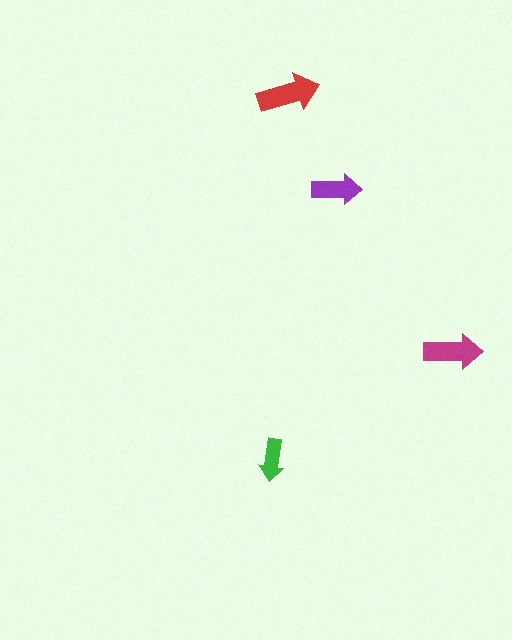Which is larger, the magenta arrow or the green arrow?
The magenta one.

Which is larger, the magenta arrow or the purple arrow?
The magenta one.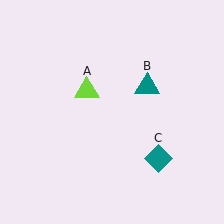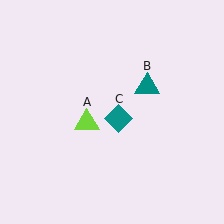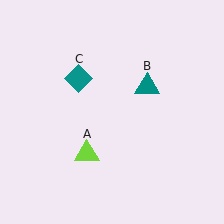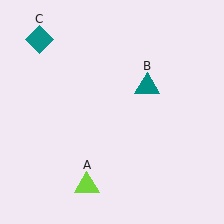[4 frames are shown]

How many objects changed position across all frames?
2 objects changed position: lime triangle (object A), teal diamond (object C).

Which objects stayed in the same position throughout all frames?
Teal triangle (object B) remained stationary.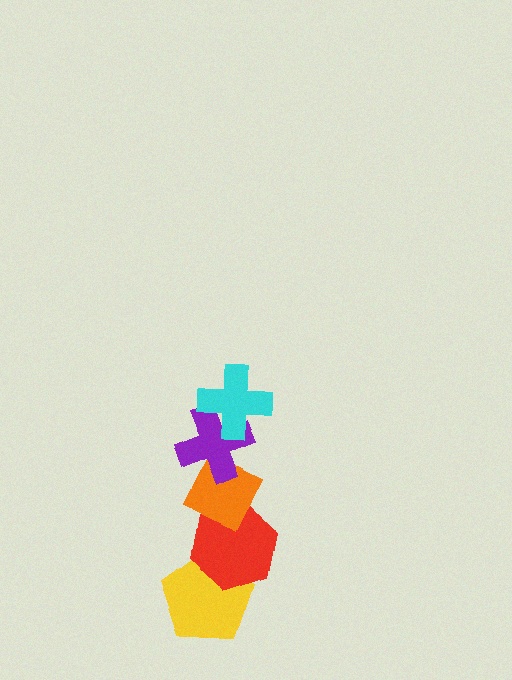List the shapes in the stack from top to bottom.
From top to bottom: the cyan cross, the purple cross, the orange diamond, the red hexagon, the yellow pentagon.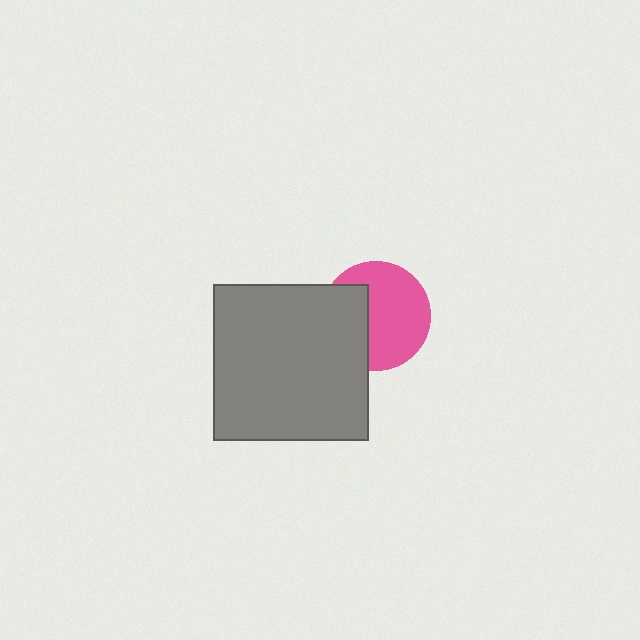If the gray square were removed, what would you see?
You would see the complete pink circle.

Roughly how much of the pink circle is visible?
About half of it is visible (roughly 63%).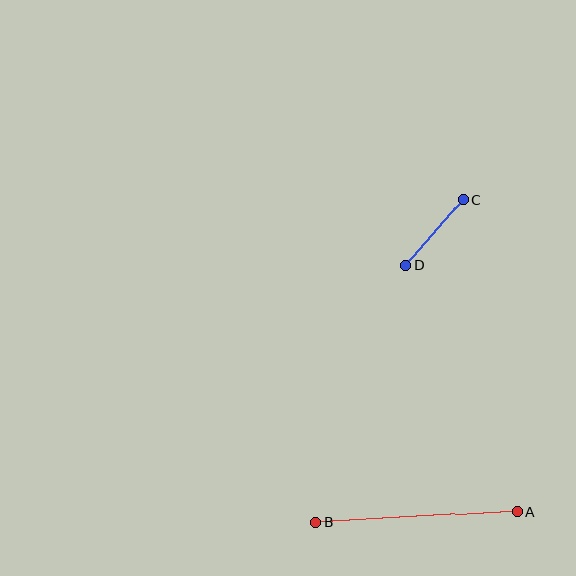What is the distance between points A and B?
The distance is approximately 202 pixels.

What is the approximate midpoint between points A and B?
The midpoint is at approximately (417, 517) pixels.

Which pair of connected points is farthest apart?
Points A and B are farthest apart.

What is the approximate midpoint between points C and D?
The midpoint is at approximately (435, 232) pixels.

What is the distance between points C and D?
The distance is approximately 88 pixels.